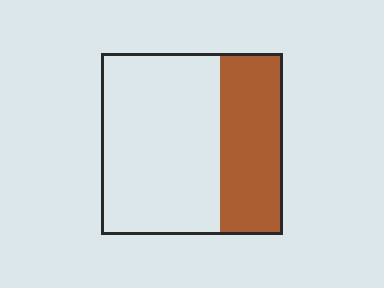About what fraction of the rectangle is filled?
About one third (1/3).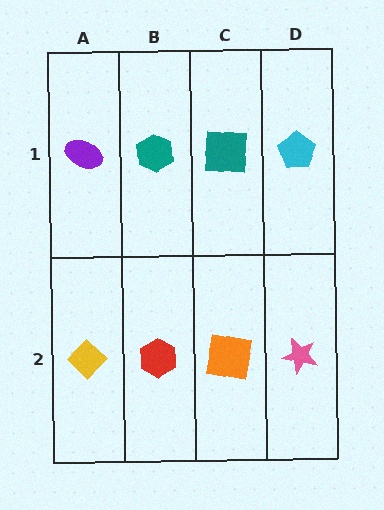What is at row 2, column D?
A pink star.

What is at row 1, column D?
A cyan pentagon.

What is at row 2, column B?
A red hexagon.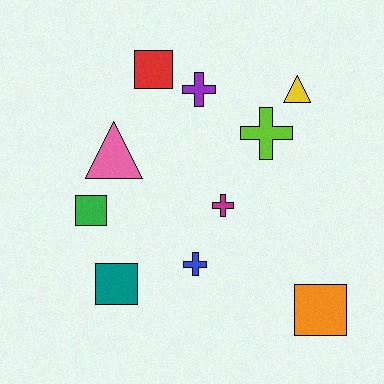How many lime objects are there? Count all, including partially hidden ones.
There is 1 lime object.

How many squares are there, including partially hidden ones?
There are 4 squares.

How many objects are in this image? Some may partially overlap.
There are 10 objects.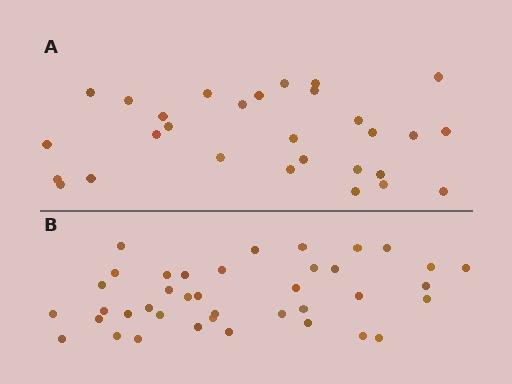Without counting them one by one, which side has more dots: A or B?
Region B (the bottom region) has more dots.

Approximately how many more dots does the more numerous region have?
Region B has roughly 10 or so more dots than region A.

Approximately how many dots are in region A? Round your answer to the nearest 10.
About 30 dots. (The exact count is 29, which rounds to 30.)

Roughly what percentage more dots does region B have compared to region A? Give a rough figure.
About 35% more.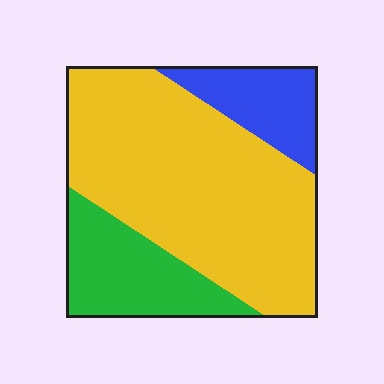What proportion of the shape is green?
Green takes up less than a quarter of the shape.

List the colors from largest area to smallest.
From largest to smallest: yellow, green, blue.